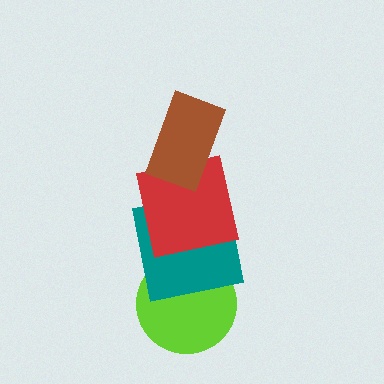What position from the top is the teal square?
The teal square is 3rd from the top.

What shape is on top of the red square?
The brown rectangle is on top of the red square.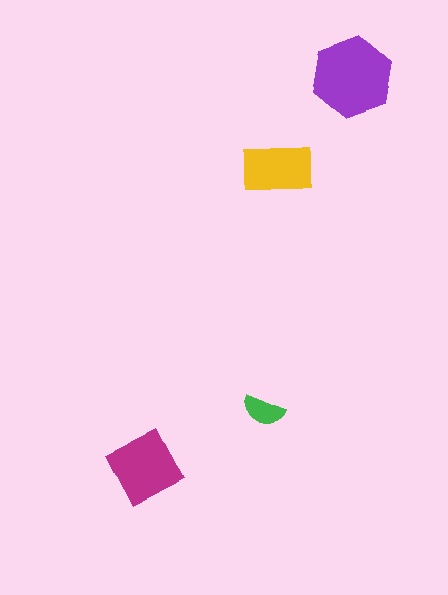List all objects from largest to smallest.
The purple hexagon, the magenta square, the yellow rectangle, the green semicircle.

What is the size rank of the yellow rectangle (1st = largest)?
3rd.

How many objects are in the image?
There are 4 objects in the image.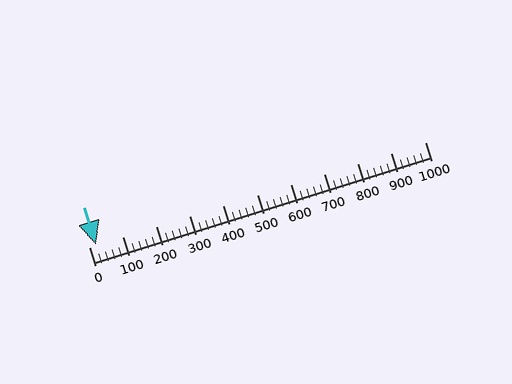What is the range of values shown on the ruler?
The ruler shows values from 0 to 1000.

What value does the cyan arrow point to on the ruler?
The cyan arrow points to approximately 21.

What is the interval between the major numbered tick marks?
The major tick marks are spaced 100 units apart.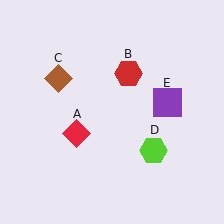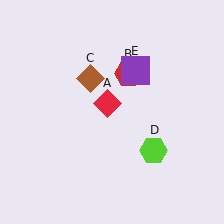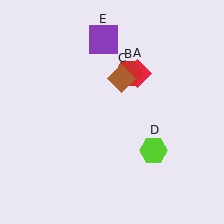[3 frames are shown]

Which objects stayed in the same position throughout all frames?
Red hexagon (object B) and lime hexagon (object D) remained stationary.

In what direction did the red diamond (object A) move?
The red diamond (object A) moved up and to the right.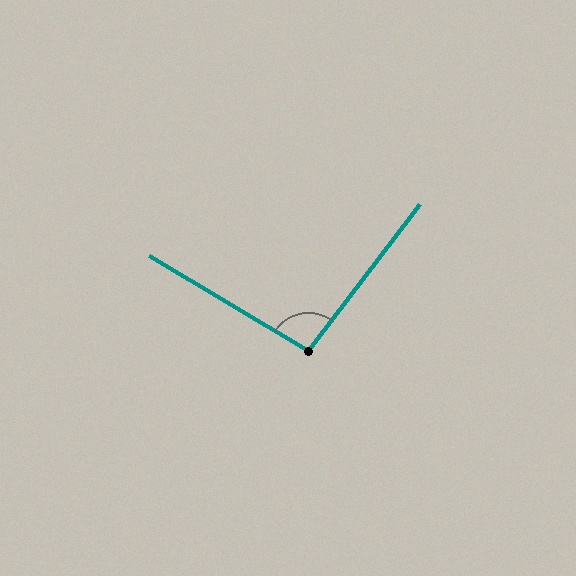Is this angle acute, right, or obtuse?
It is obtuse.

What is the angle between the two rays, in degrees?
Approximately 96 degrees.